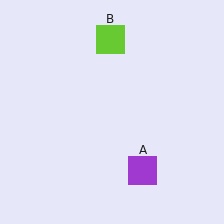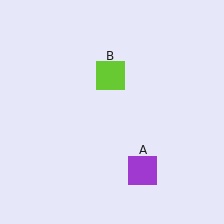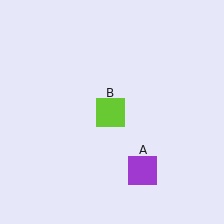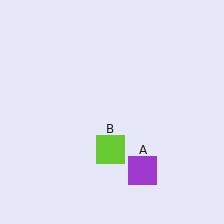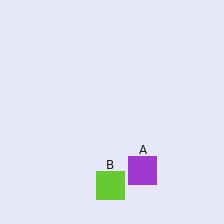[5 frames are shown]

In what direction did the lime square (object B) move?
The lime square (object B) moved down.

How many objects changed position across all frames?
1 object changed position: lime square (object B).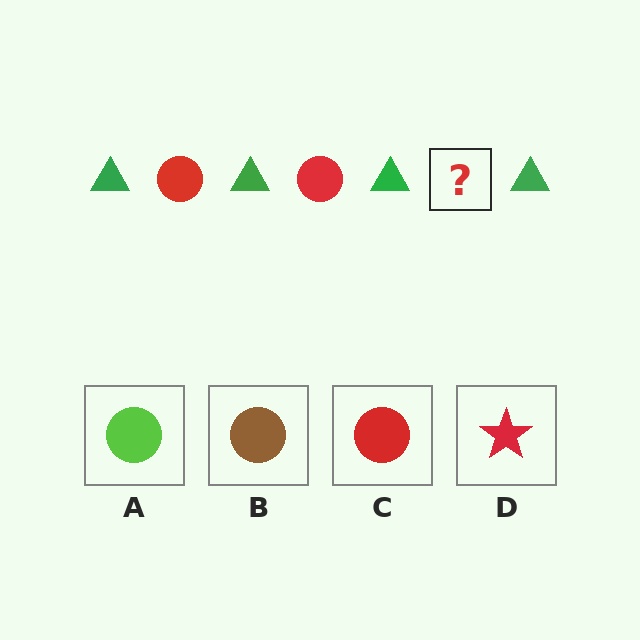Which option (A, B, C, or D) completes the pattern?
C.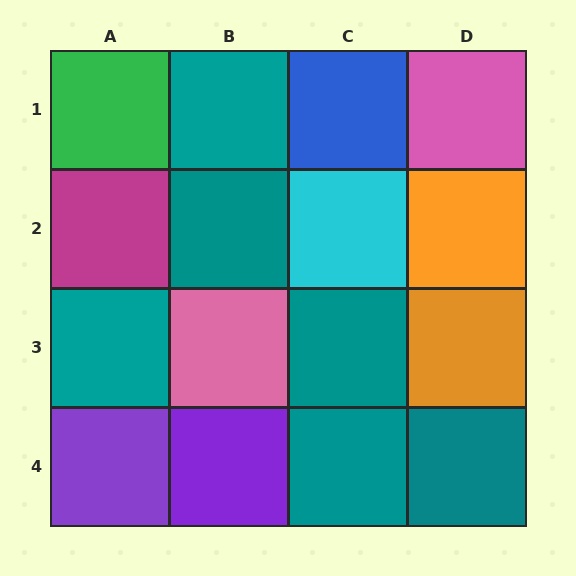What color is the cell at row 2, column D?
Orange.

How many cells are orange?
2 cells are orange.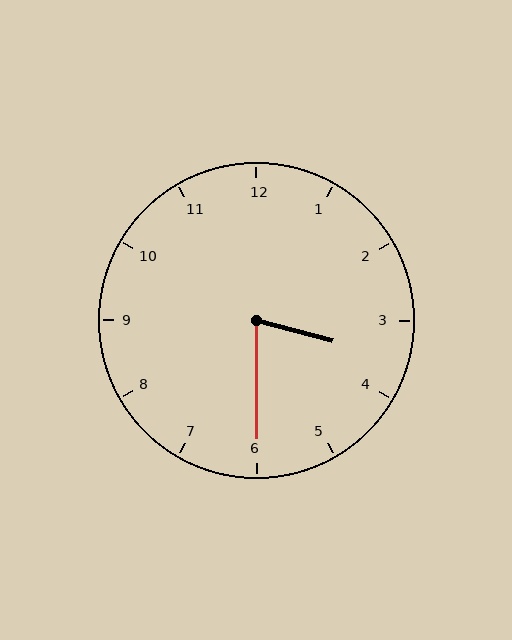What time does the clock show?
3:30.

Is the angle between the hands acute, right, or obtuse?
It is acute.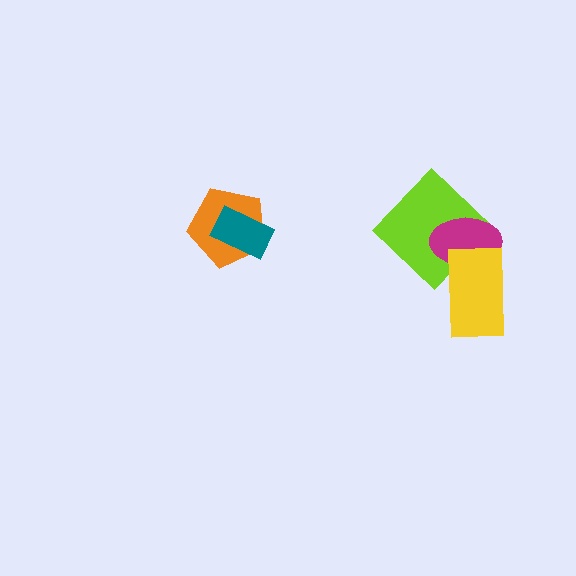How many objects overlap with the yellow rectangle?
2 objects overlap with the yellow rectangle.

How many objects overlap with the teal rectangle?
1 object overlaps with the teal rectangle.